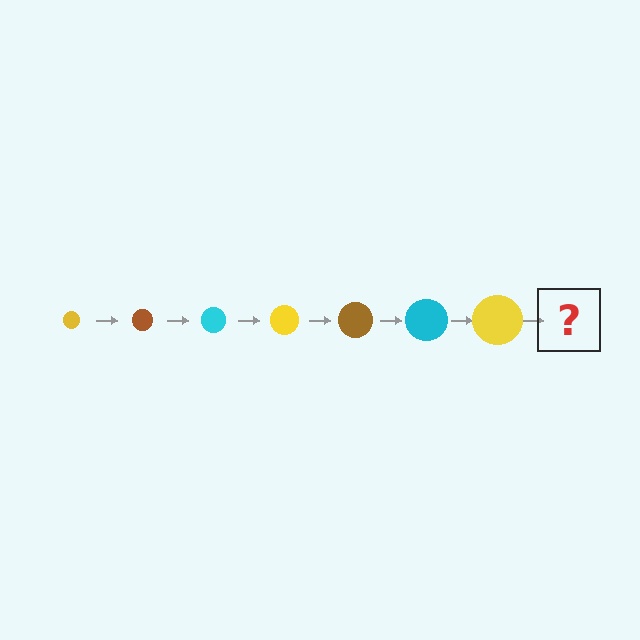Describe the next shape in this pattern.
It should be a brown circle, larger than the previous one.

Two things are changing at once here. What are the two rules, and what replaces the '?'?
The two rules are that the circle grows larger each step and the color cycles through yellow, brown, and cyan. The '?' should be a brown circle, larger than the previous one.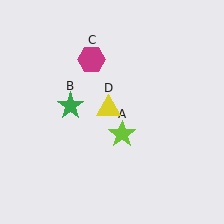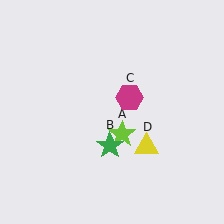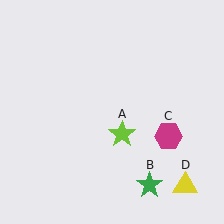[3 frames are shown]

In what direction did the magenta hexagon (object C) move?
The magenta hexagon (object C) moved down and to the right.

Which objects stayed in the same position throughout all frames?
Lime star (object A) remained stationary.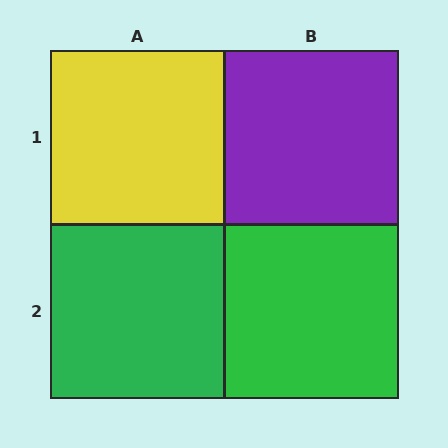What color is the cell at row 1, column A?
Yellow.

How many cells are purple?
1 cell is purple.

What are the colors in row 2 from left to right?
Green, green.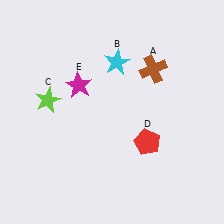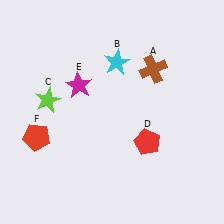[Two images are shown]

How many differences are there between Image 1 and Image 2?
There is 1 difference between the two images.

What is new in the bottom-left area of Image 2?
A red pentagon (F) was added in the bottom-left area of Image 2.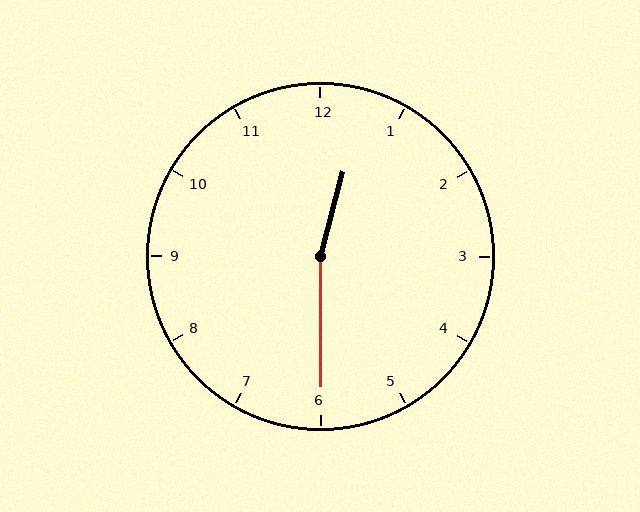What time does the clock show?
12:30.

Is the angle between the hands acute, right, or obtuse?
It is obtuse.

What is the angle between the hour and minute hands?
Approximately 165 degrees.